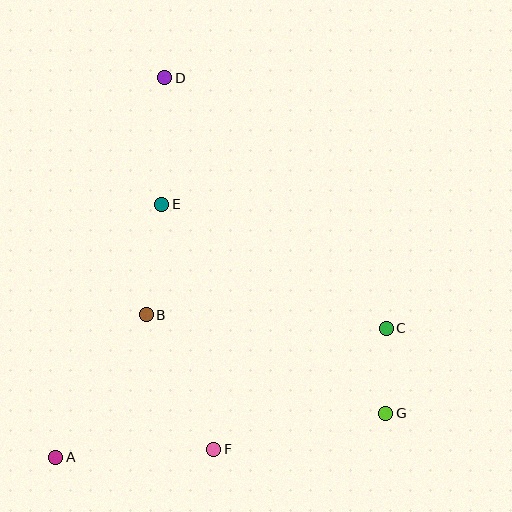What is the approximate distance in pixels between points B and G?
The distance between B and G is approximately 259 pixels.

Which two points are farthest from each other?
Points D and G are farthest from each other.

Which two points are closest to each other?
Points C and G are closest to each other.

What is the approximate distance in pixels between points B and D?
The distance between B and D is approximately 238 pixels.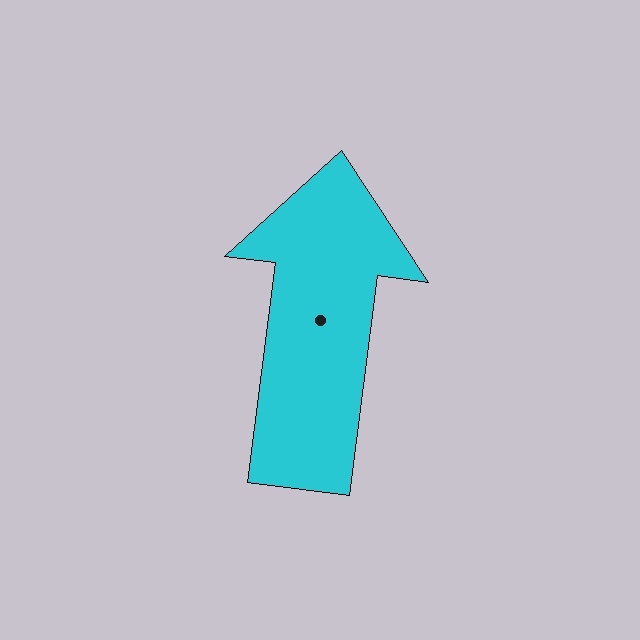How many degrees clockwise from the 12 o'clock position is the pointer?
Approximately 7 degrees.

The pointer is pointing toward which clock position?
Roughly 12 o'clock.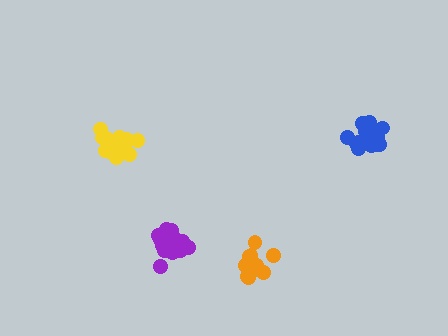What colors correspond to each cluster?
The clusters are colored: blue, yellow, purple, orange.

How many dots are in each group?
Group 1: 18 dots, Group 2: 15 dots, Group 3: 17 dots, Group 4: 15 dots (65 total).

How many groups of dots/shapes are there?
There are 4 groups.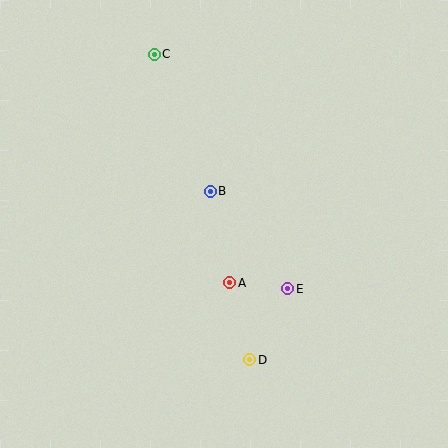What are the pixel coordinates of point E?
Point E is at (288, 289).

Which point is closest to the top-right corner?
Point C is closest to the top-right corner.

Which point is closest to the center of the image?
Point B at (210, 191) is closest to the center.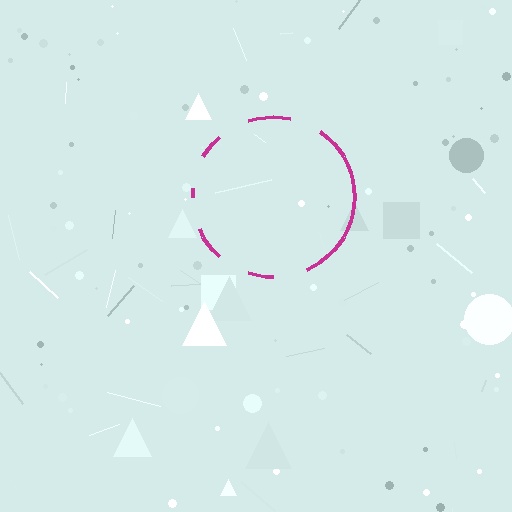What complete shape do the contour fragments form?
The contour fragments form a circle.